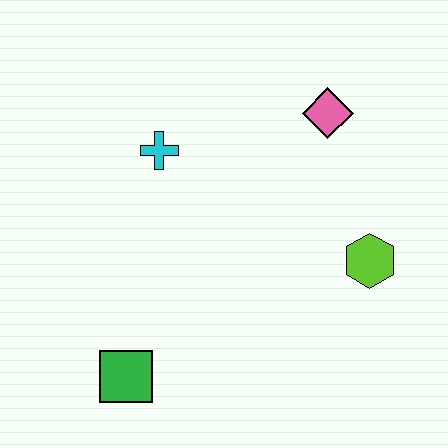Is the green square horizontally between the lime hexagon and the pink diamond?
No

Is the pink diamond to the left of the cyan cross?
No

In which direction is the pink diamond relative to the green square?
The pink diamond is above the green square.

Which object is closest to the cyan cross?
The pink diamond is closest to the cyan cross.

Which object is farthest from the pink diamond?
The green square is farthest from the pink diamond.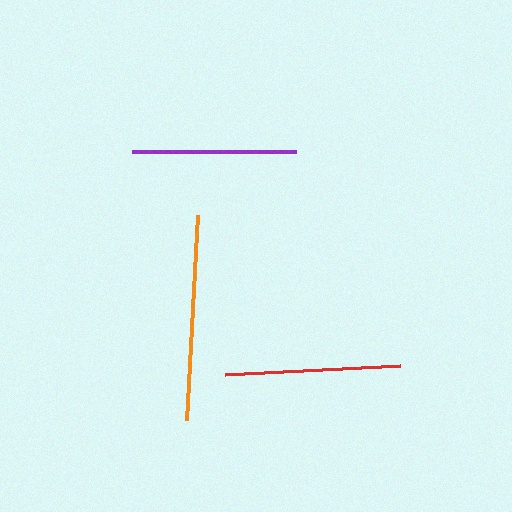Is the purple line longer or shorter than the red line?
The red line is longer than the purple line.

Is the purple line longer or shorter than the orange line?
The orange line is longer than the purple line.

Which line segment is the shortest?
The purple line is the shortest at approximately 164 pixels.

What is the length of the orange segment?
The orange segment is approximately 206 pixels long.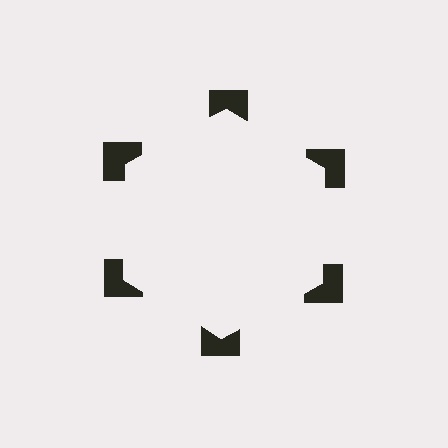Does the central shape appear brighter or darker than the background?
It typically appears slightly brighter than the background, even though no actual brightness change is drawn.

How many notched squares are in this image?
There are 6 — one at each vertex of the illusory hexagon.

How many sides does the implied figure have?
6 sides.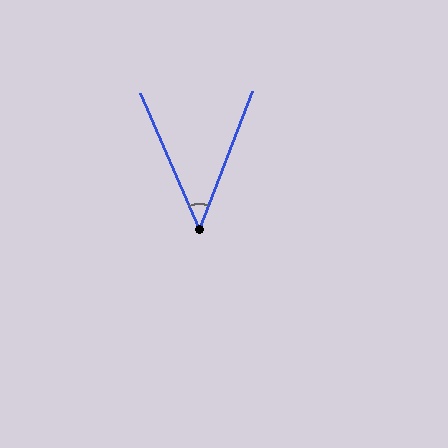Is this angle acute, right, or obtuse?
It is acute.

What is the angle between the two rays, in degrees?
Approximately 44 degrees.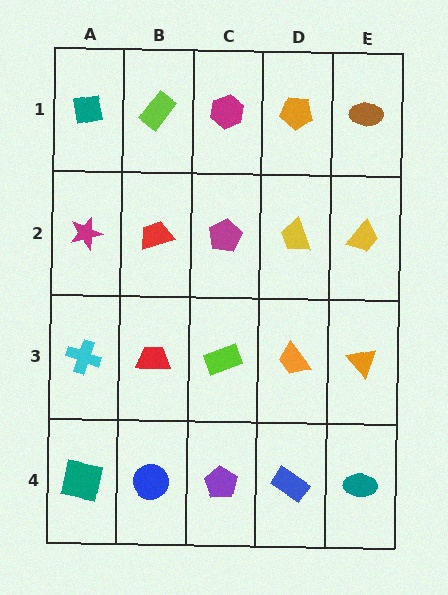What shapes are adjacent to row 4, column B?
A red trapezoid (row 3, column B), a teal square (row 4, column A), a purple pentagon (row 4, column C).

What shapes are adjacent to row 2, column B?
A lime rectangle (row 1, column B), a red trapezoid (row 3, column B), a magenta star (row 2, column A), a magenta pentagon (row 2, column C).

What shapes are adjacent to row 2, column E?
A brown ellipse (row 1, column E), an orange triangle (row 3, column E), a yellow trapezoid (row 2, column D).